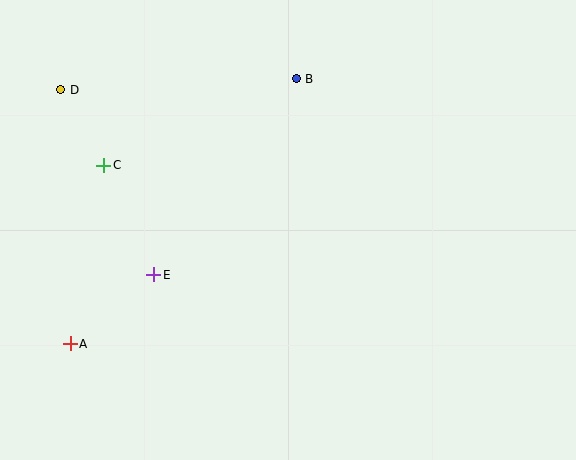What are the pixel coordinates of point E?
Point E is at (154, 275).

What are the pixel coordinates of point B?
Point B is at (296, 79).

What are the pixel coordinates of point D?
Point D is at (61, 90).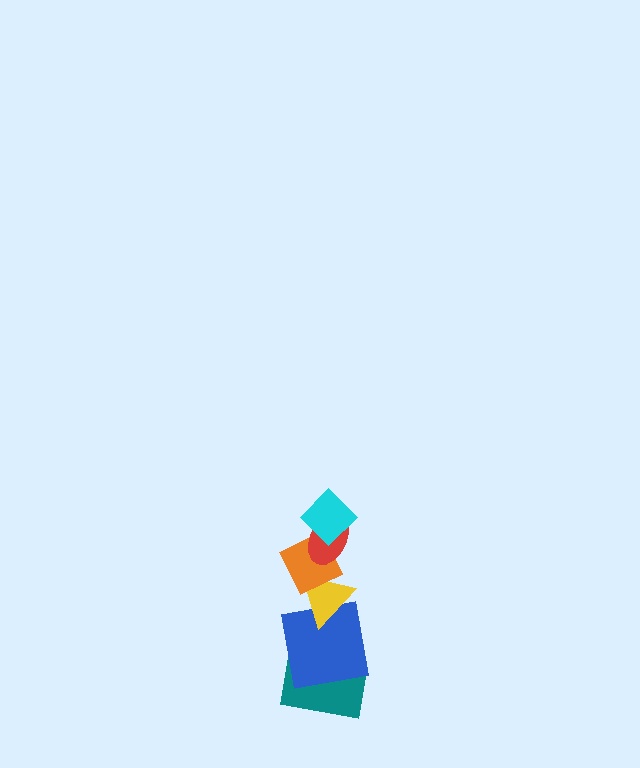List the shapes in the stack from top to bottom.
From top to bottom: the cyan diamond, the red ellipse, the orange diamond, the yellow triangle, the blue square, the teal rectangle.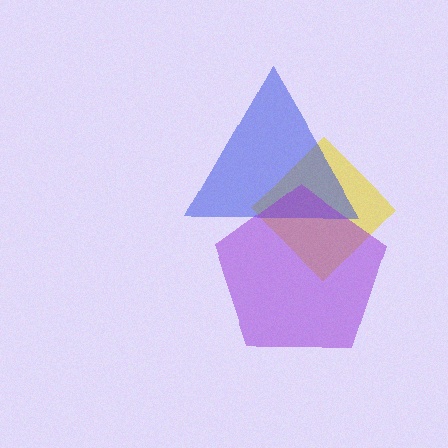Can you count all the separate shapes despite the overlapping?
Yes, there are 3 separate shapes.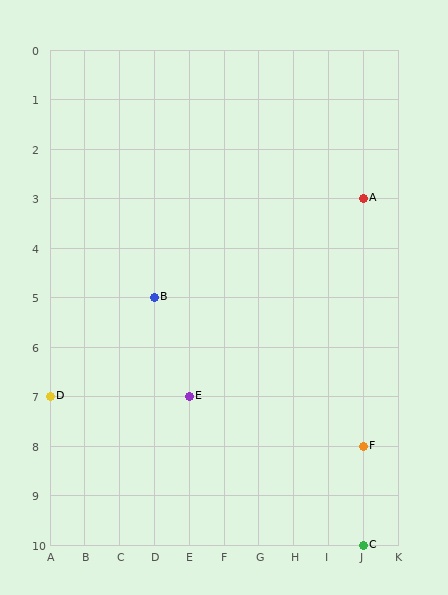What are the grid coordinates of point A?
Point A is at grid coordinates (J, 3).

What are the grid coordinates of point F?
Point F is at grid coordinates (J, 8).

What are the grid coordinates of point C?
Point C is at grid coordinates (J, 10).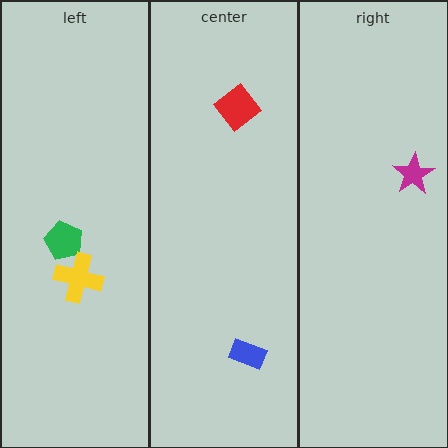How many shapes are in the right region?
1.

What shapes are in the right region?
The magenta star.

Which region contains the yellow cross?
The left region.